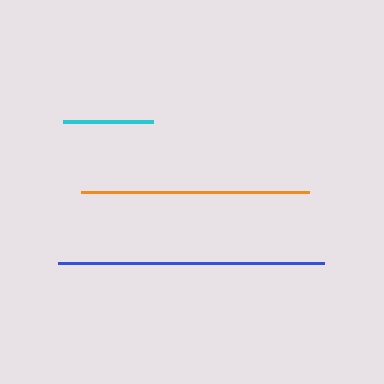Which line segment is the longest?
The blue line is the longest at approximately 266 pixels.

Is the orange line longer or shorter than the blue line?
The blue line is longer than the orange line.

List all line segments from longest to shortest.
From longest to shortest: blue, orange, cyan.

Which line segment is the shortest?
The cyan line is the shortest at approximately 90 pixels.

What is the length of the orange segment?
The orange segment is approximately 228 pixels long.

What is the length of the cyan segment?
The cyan segment is approximately 90 pixels long.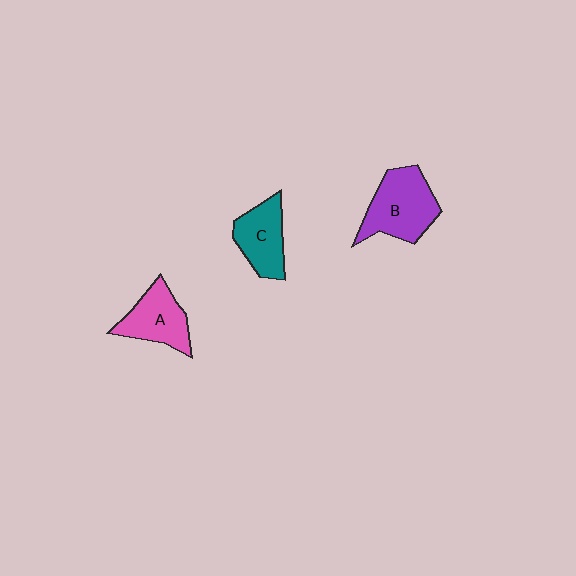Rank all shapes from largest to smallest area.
From largest to smallest: B (purple), A (pink), C (teal).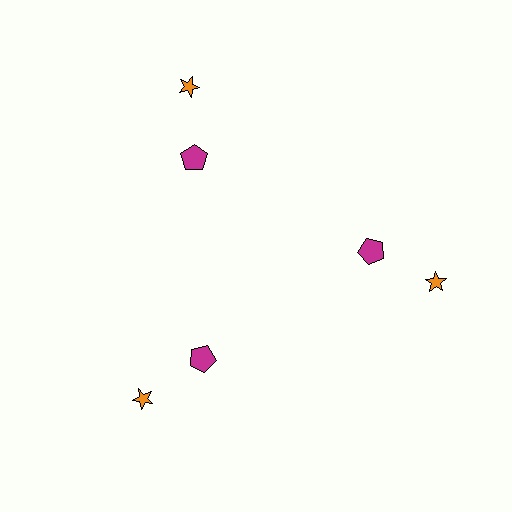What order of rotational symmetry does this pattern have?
This pattern has 3-fold rotational symmetry.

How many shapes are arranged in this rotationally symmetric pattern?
There are 6 shapes, arranged in 3 groups of 2.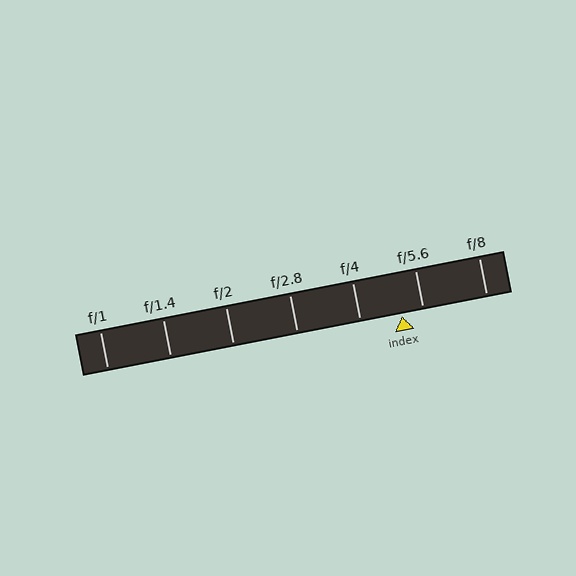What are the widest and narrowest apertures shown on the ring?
The widest aperture shown is f/1 and the narrowest is f/8.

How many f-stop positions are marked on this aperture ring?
There are 7 f-stop positions marked.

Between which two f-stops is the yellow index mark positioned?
The index mark is between f/4 and f/5.6.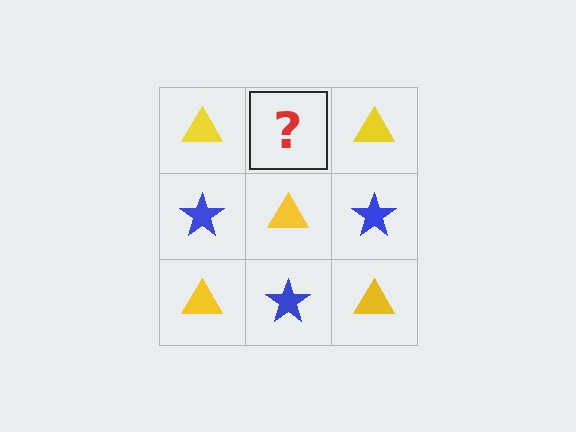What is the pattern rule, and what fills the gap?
The rule is that it alternates yellow triangle and blue star in a checkerboard pattern. The gap should be filled with a blue star.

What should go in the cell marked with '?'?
The missing cell should contain a blue star.